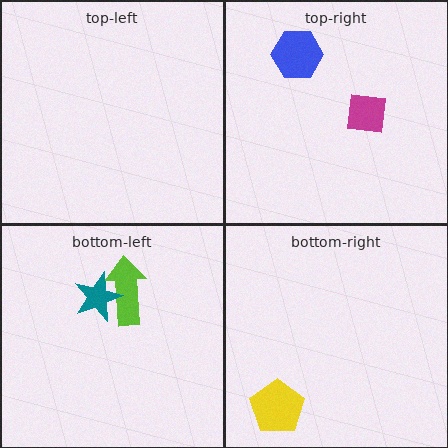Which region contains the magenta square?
The top-right region.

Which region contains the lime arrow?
The bottom-left region.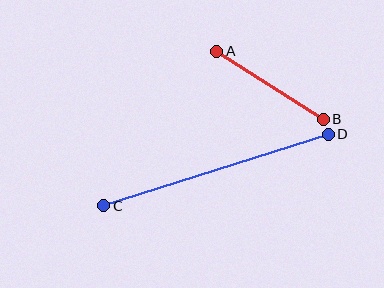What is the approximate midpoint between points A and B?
The midpoint is at approximately (270, 85) pixels.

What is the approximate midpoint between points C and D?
The midpoint is at approximately (216, 170) pixels.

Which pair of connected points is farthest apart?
Points C and D are farthest apart.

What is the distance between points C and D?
The distance is approximately 236 pixels.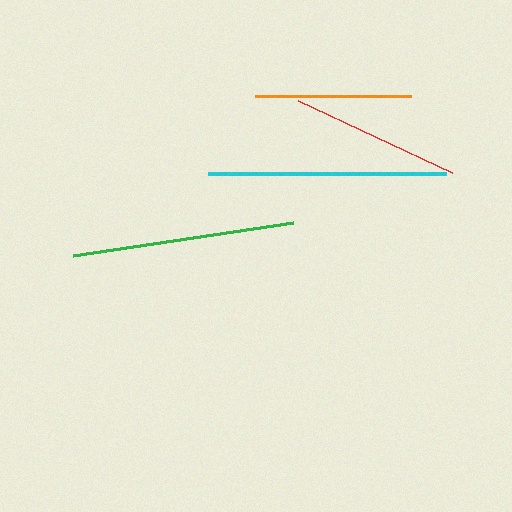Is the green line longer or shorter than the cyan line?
The cyan line is longer than the green line.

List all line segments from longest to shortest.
From longest to shortest: cyan, green, red, orange.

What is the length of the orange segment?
The orange segment is approximately 156 pixels long.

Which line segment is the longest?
The cyan line is the longest at approximately 238 pixels.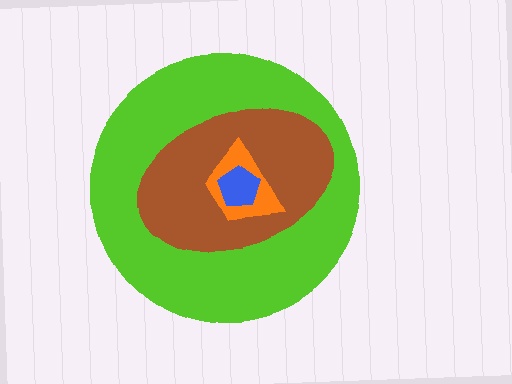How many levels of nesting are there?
4.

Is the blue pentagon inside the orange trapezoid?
Yes.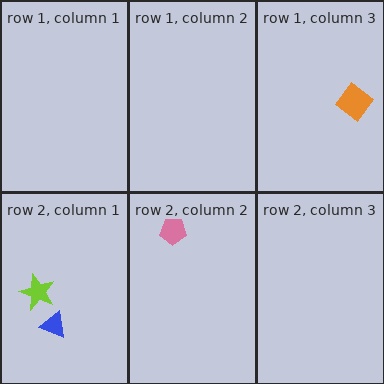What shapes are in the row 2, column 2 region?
The pink pentagon.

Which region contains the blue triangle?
The row 2, column 1 region.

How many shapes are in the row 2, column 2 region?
1.